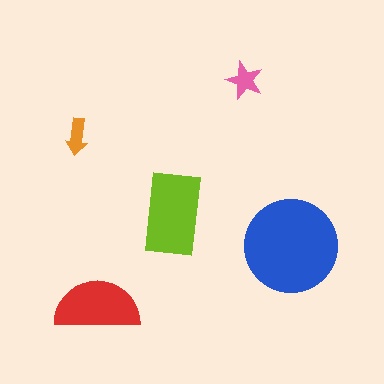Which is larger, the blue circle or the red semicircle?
The blue circle.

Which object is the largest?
The blue circle.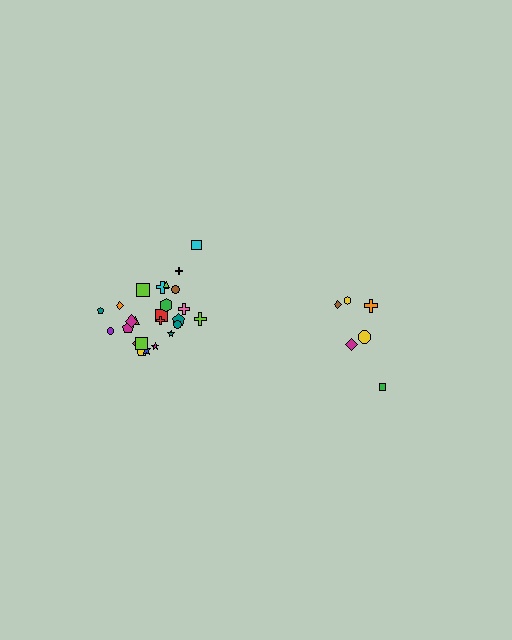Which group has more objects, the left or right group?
The left group.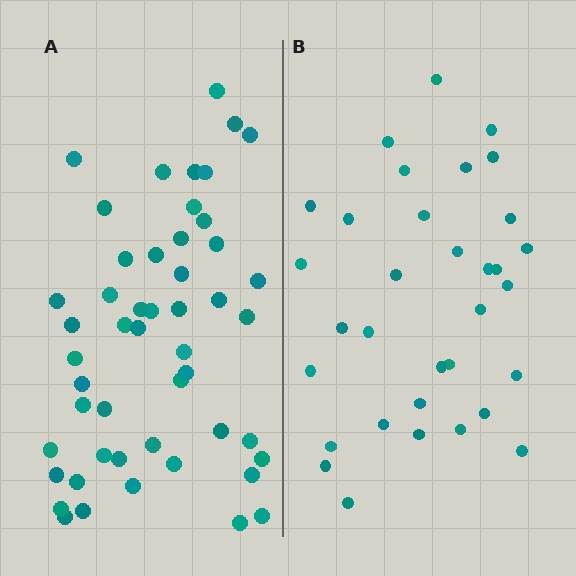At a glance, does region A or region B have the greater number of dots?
Region A (the left region) has more dots.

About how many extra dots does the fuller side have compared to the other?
Region A has approximately 15 more dots than region B.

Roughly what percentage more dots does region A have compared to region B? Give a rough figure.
About 50% more.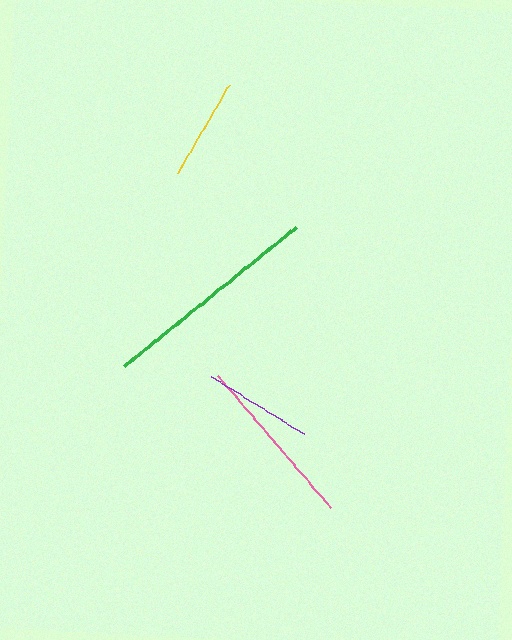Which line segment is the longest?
The green line is the longest at approximately 222 pixels.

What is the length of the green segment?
The green segment is approximately 222 pixels long.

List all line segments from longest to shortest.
From longest to shortest: green, pink, purple, yellow.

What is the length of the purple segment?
The purple segment is approximately 109 pixels long.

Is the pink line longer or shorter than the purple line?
The pink line is longer than the purple line.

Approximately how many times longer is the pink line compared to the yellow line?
The pink line is approximately 1.7 times the length of the yellow line.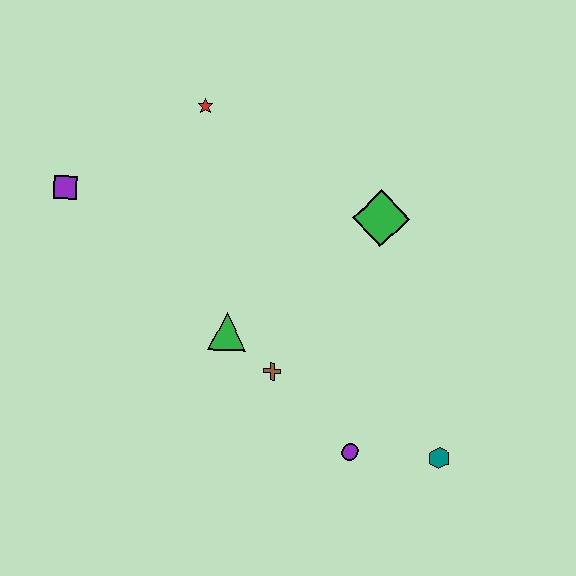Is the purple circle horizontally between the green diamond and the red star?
Yes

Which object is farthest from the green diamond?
The purple square is farthest from the green diamond.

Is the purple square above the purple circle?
Yes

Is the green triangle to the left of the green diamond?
Yes